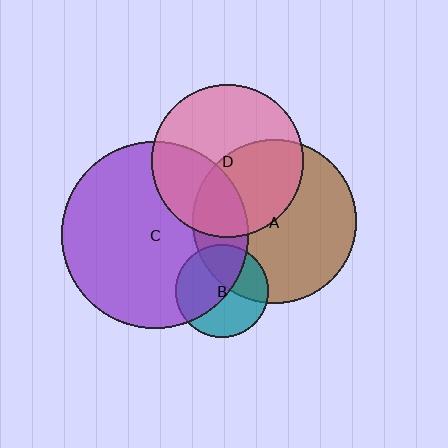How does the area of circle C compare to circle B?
Approximately 4.0 times.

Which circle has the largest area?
Circle C (purple).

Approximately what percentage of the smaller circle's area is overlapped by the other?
Approximately 45%.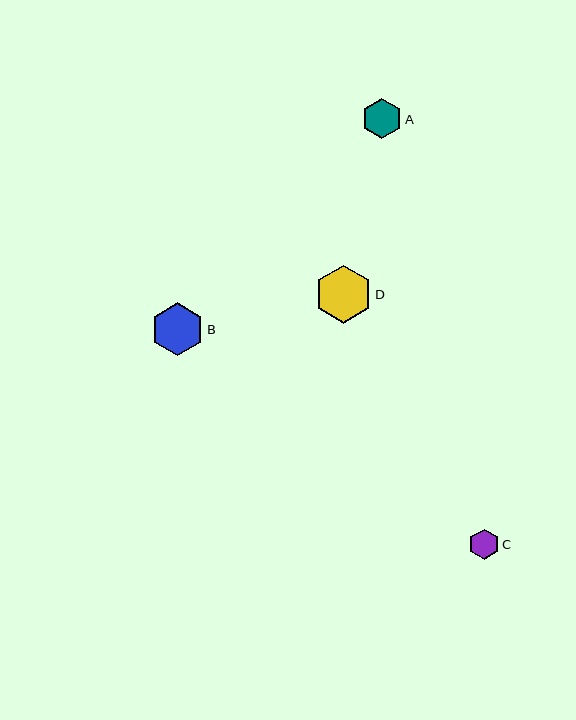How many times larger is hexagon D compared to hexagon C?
Hexagon D is approximately 1.9 times the size of hexagon C.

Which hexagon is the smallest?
Hexagon C is the smallest with a size of approximately 30 pixels.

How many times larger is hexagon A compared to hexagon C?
Hexagon A is approximately 1.3 times the size of hexagon C.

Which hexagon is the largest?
Hexagon D is the largest with a size of approximately 58 pixels.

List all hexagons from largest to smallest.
From largest to smallest: D, B, A, C.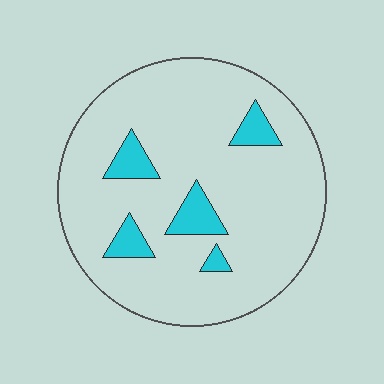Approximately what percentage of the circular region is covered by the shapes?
Approximately 10%.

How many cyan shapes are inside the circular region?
5.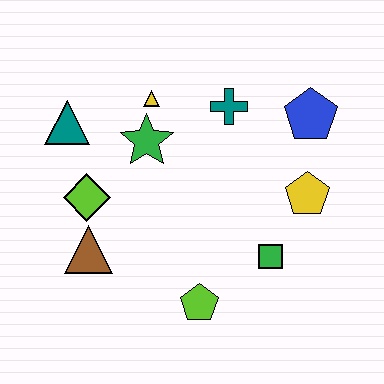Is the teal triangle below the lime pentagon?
No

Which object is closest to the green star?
The yellow triangle is closest to the green star.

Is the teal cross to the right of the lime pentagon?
Yes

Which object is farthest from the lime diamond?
The blue pentagon is farthest from the lime diamond.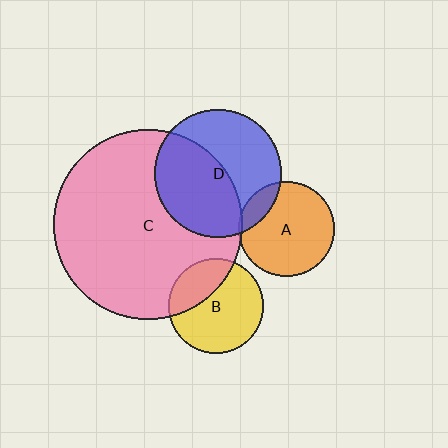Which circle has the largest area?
Circle C (pink).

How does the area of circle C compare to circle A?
Approximately 3.9 times.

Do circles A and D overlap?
Yes.